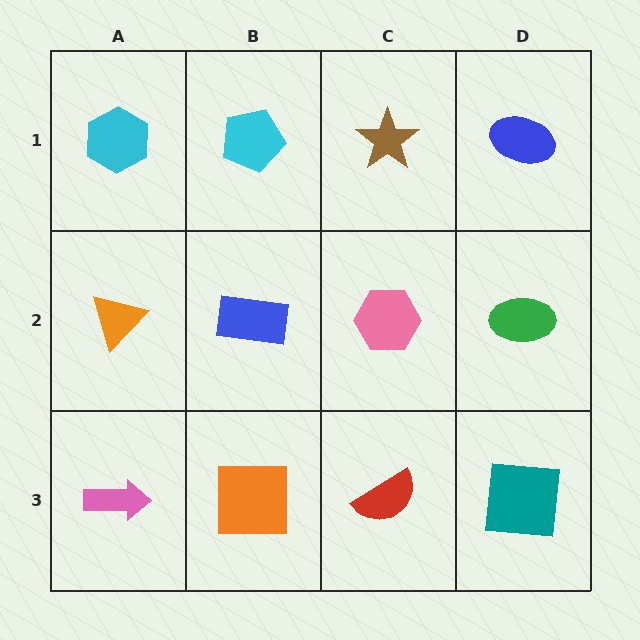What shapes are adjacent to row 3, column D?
A green ellipse (row 2, column D), a red semicircle (row 3, column C).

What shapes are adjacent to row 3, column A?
An orange triangle (row 2, column A), an orange square (row 3, column B).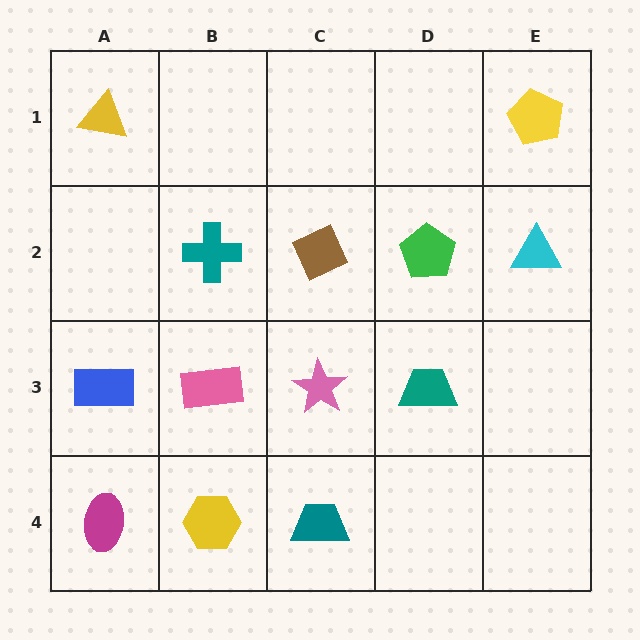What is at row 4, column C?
A teal trapezoid.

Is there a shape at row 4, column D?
No, that cell is empty.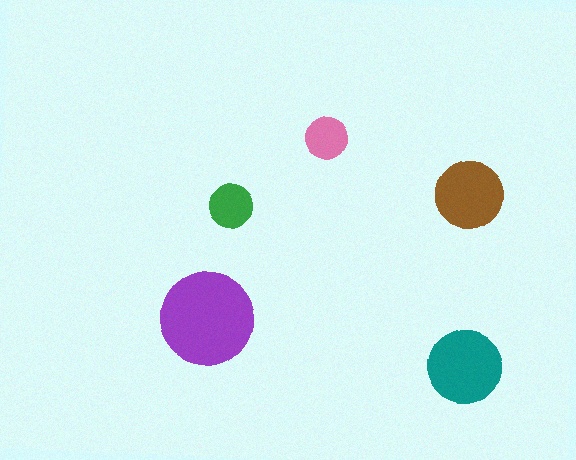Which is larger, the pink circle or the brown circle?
The brown one.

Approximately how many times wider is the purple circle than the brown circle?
About 1.5 times wider.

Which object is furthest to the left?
The purple circle is leftmost.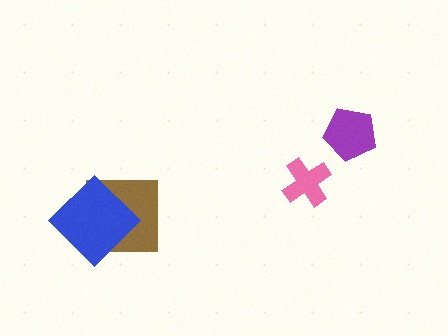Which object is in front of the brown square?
The blue diamond is in front of the brown square.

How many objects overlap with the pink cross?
0 objects overlap with the pink cross.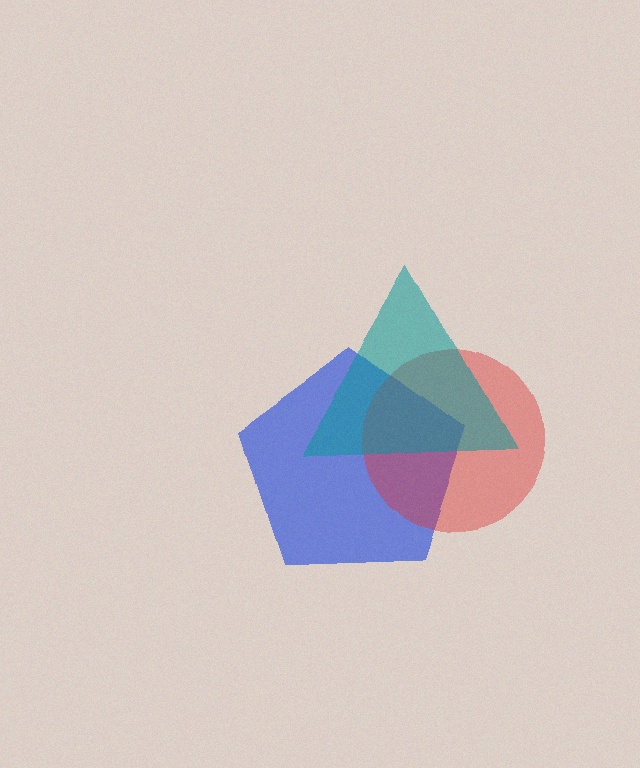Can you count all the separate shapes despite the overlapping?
Yes, there are 3 separate shapes.